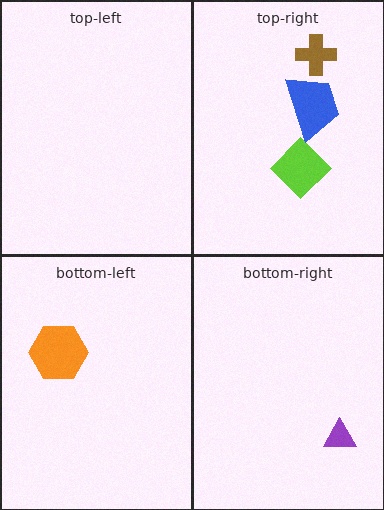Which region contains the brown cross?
The top-right region.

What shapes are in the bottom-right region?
The purple triangle.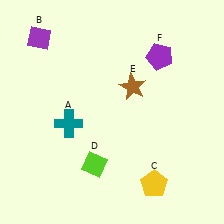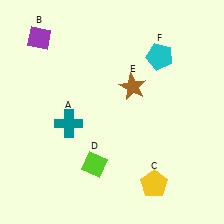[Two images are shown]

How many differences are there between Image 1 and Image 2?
There is 1 difference between the two images.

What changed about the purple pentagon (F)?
In Image 1, F is purple. In Image 2, it changed to cyan.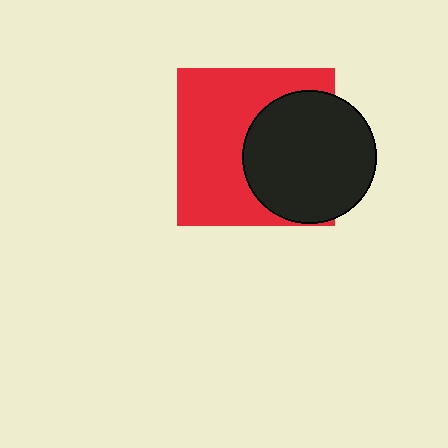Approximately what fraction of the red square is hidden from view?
Roughly 42% of the red square is hidden behind the black circle.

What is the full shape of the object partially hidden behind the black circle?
The partially hidden object is a red square.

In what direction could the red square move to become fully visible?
The red square could move left. That would shift it out from behind the black circle entirely.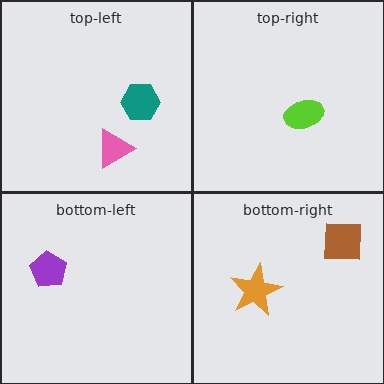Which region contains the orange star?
The bottom-right region.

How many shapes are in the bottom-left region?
1.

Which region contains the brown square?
The bottom-right region.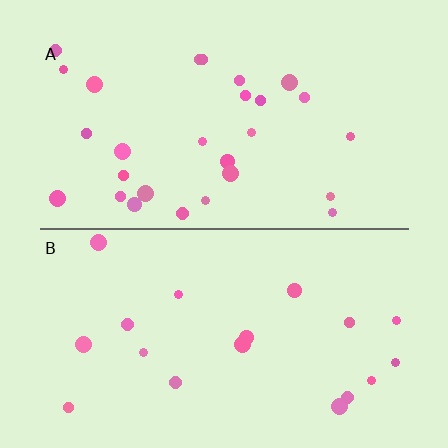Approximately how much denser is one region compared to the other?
Approximately 1.5× — region A over region B.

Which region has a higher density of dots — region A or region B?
A (the top).